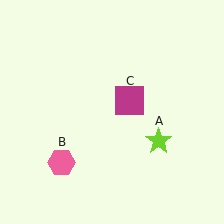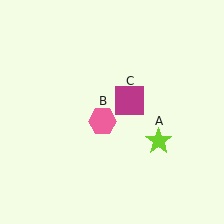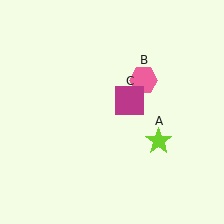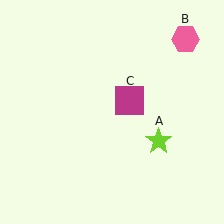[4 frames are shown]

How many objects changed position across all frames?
1 object changed position: pink hexagon (object B).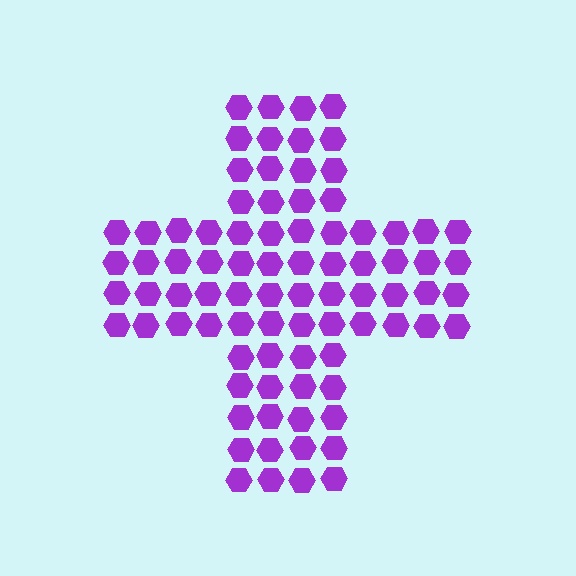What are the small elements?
The small elements are hexagons.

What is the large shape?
The large shape is a cross.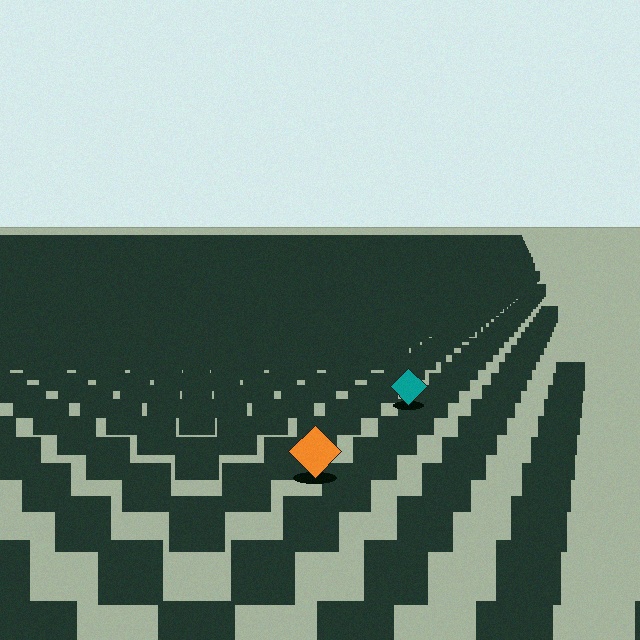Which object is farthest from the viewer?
The teal diamond is farthest from the viewer. It appears smaller and the ground texture around it is denser.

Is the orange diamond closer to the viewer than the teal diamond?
Yes. The orange diamond is closer — you can tell from the texture gradient: the ground texture is coarser near it.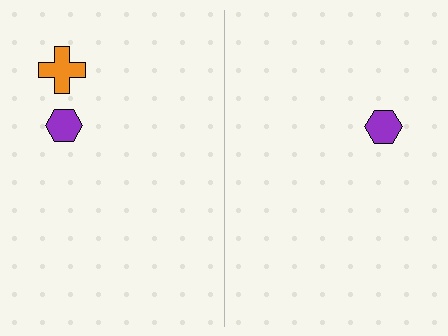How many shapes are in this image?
There are 3 shapes in this image.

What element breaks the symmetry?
A orange cross is missing from the right side.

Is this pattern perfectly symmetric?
No, the pattern is not perfectly symmetric. A orange cross is missing from the right side.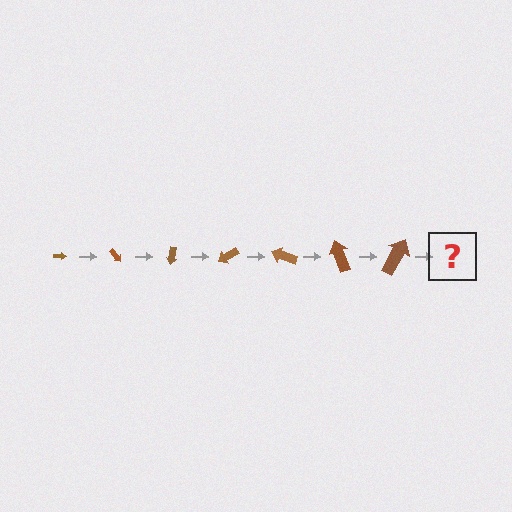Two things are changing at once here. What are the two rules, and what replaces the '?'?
The two rules are that the arrow grows larger each step and it rotates 50 degrees each step. The '?' should be an arrow, larger than the previous one and rotated 350 degrees from the start.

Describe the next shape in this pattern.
It should be an arrow, larger than the previous one and rotated 350 degrees from the start.